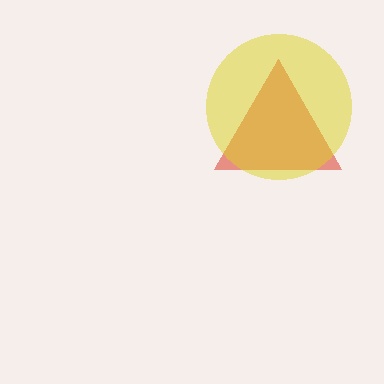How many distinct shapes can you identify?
There are 2 distinct shapes: a red triangle, a yellow circle.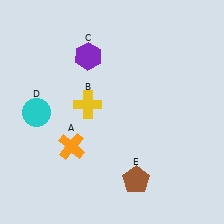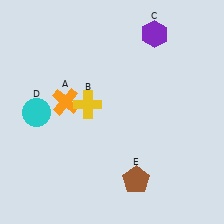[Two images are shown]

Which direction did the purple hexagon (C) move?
The purple hexagon (C) moved right.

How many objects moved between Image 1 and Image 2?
2 objects moved between the two images.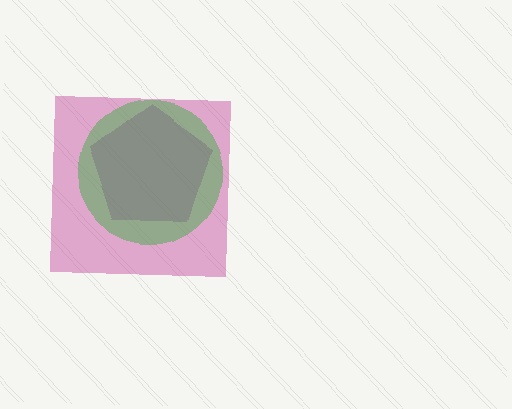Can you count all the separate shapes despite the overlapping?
Yes, there are 3 separate shapes.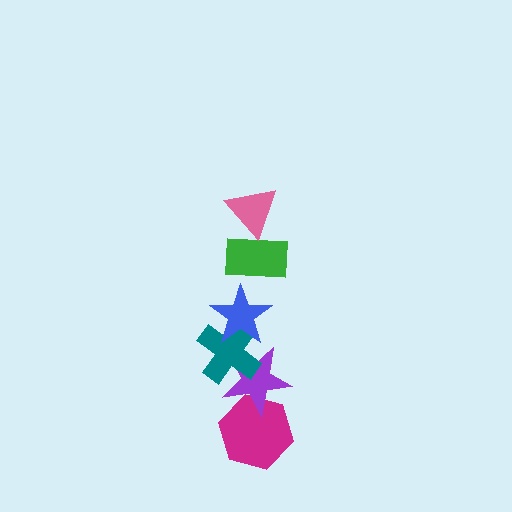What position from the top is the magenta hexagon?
The magenta hexagon is 6th from the top.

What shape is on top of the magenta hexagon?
The purple star is on top of the magenta hexagon.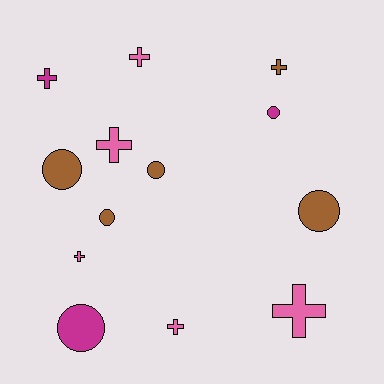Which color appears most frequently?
Pink, with 5 objects.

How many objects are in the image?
There are 13 objects.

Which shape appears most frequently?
Cross, with 7 objects.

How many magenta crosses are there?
There is 1 magenta cross.